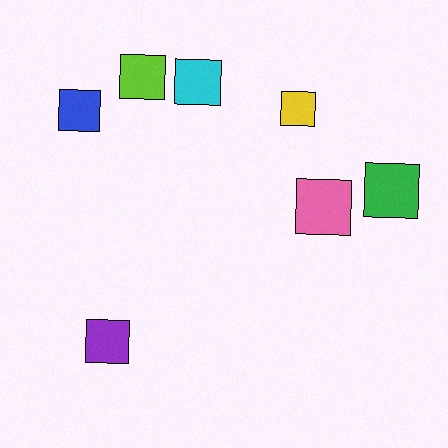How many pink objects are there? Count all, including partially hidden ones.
There is 1 pink object.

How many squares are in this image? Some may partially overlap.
There are 7 squares.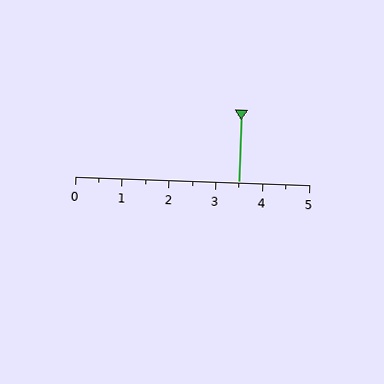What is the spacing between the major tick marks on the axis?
The major ticks are spaced 1 apart.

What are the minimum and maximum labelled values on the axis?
The axis runs from 0 to 5.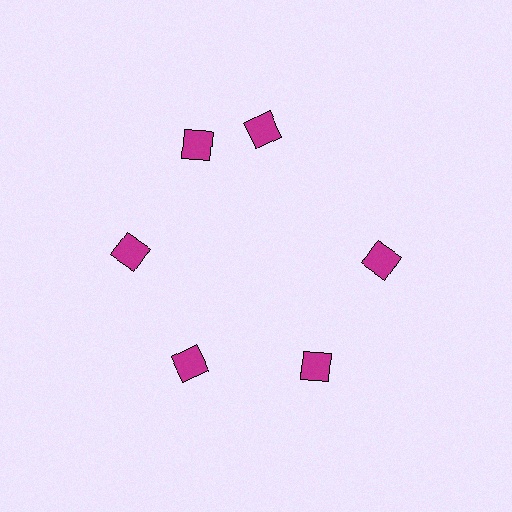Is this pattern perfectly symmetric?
No. The 6 magenta diamonds are arranged in a ring, but one element near the 1 o'clock position is rotated out of alignment along the ring, breaking the 6-fold rotational symmetry.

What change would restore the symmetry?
The symmetry would be restored by rotating it back into even spacing with its neighbors so that all 6 diamonds sit at equal angles and equal distance from the center.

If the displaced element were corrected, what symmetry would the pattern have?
It would have 6-fold rotational symmetry — the pattern would map onto itself every 60 degrees.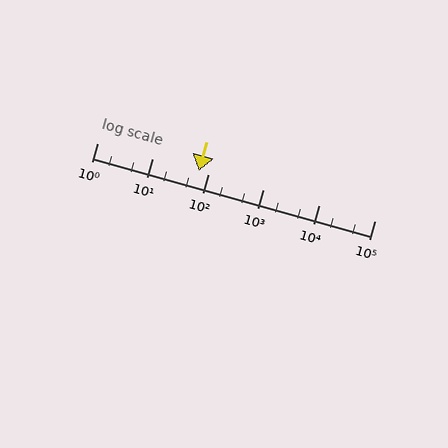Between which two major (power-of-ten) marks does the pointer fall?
The pointer is between 10 and 100.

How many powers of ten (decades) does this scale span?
The scale spans 5 decades, from 1 to 100000.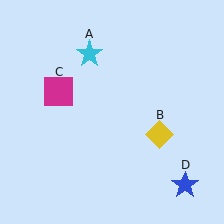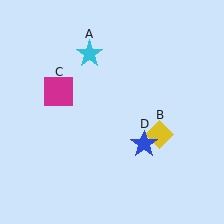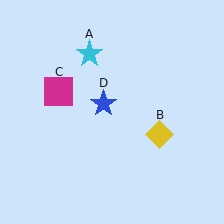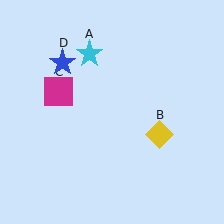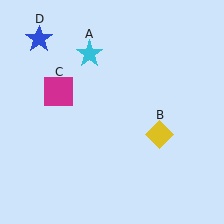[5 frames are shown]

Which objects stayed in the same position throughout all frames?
Cyan star (object A) and yellow diamond (object B) and magenta square (object C) remained stationary.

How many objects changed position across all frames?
1 object changed position: blue star (object D).